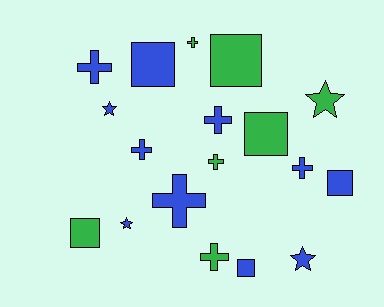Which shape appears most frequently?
Cross, with 8 objects.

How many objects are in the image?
There are 18 objects.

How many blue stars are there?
There are 3 blue stars.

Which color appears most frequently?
Blue, with 11 objects.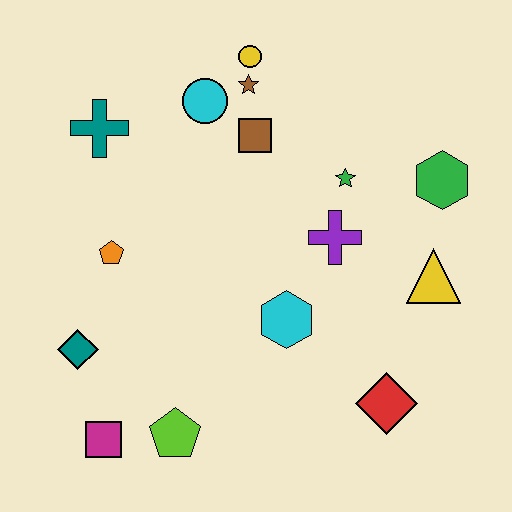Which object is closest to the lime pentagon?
The magenta square is closest to the lime pentagon.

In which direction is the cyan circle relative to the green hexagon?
The cyan circle is to the left of the green hexagon.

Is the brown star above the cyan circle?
Yes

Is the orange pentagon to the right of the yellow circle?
No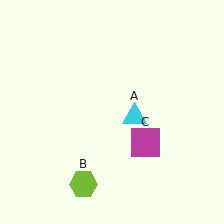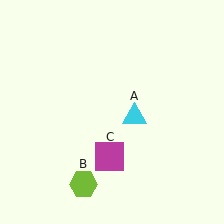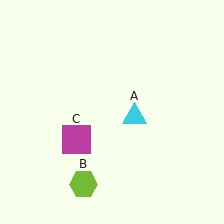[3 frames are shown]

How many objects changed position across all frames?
1 object changed position: magenta square (object C).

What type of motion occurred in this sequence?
The magenta square (object C) rotated clockwise around the center of the scene.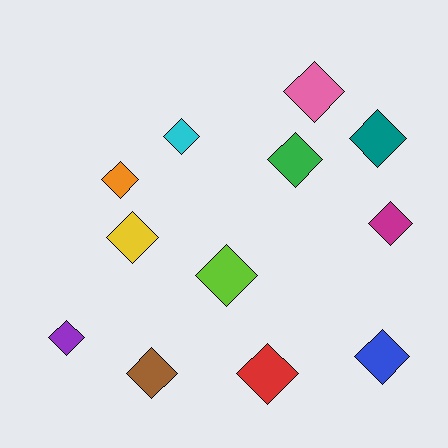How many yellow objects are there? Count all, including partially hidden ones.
There is 1 yellow object.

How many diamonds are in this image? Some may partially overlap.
There are 12 diamonds.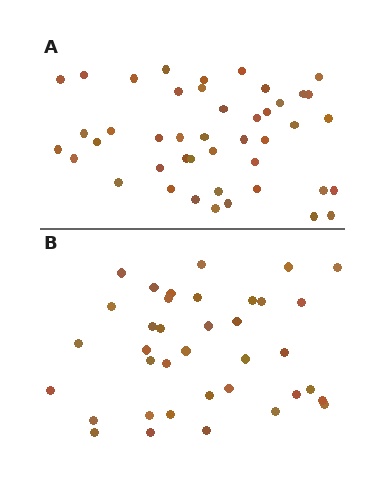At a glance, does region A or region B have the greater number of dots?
Region A (the top region) has more dots.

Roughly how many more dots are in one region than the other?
Region A has roughly 8 or so more dots than region B.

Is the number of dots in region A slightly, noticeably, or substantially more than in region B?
Region A has only slightly more — the two regions are fairly close. The ratio is roughly 1.2 to 1.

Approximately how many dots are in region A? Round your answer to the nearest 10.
About 40 dots. (The exact count is 44, which rounds to 40.)